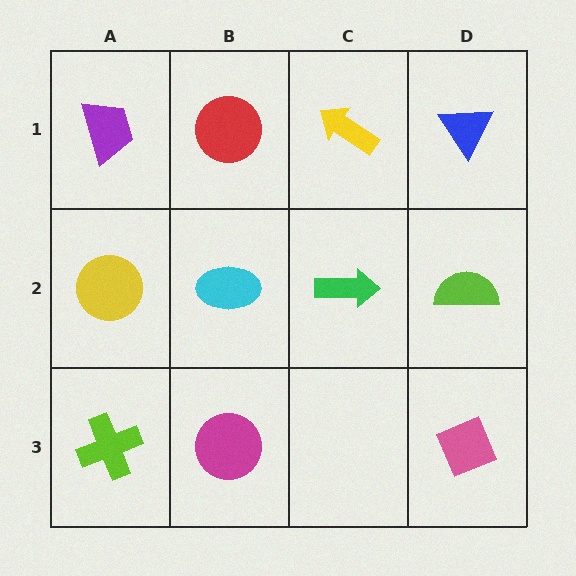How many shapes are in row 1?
4 shapes.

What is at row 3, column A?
A lime cross.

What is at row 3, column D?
A pink diamond.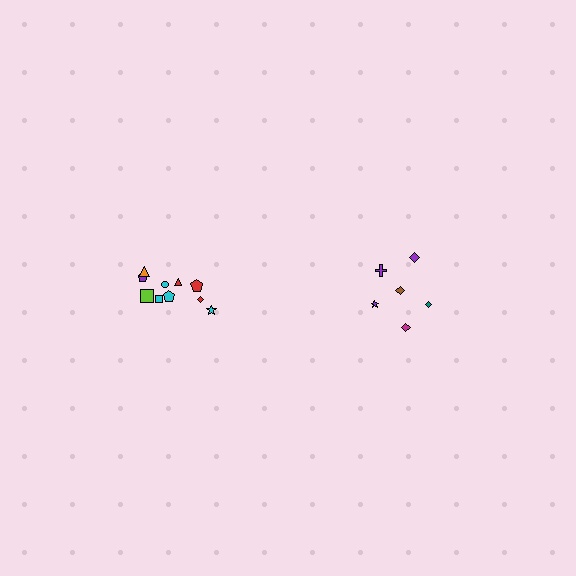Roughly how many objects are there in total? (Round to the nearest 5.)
Roughly 15 objects in total.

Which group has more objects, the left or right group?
The left group.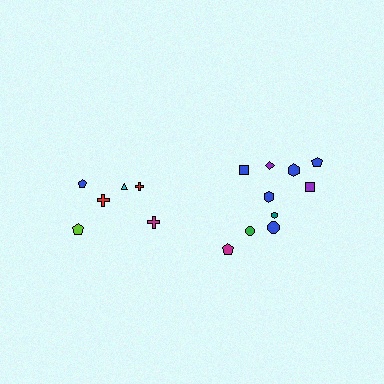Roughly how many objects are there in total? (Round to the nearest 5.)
Roughly 15 objects in total.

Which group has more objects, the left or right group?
The right group.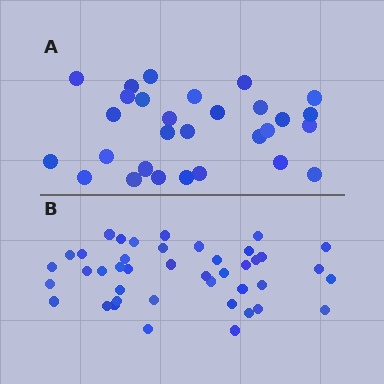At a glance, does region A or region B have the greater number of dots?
Region B (the bottom region) has more dots.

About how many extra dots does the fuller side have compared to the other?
Region B has approximately 15 more dots than region A.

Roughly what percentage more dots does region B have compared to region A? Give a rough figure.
About 45% more.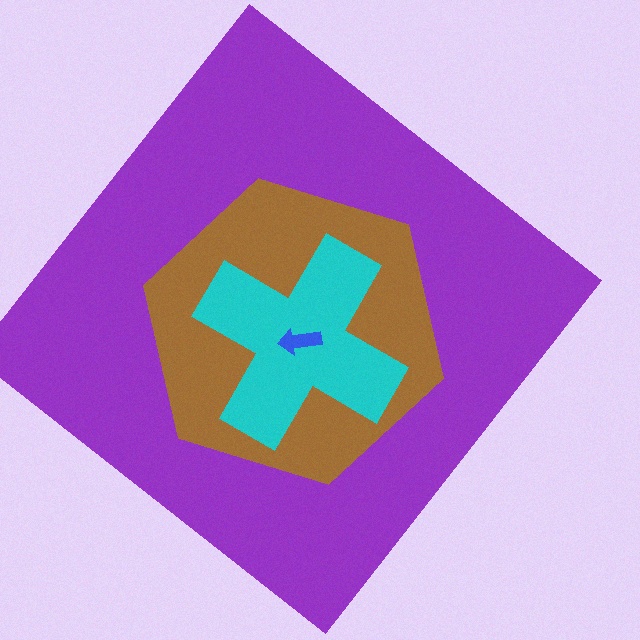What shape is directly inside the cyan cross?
The blue arrow.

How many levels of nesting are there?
4.